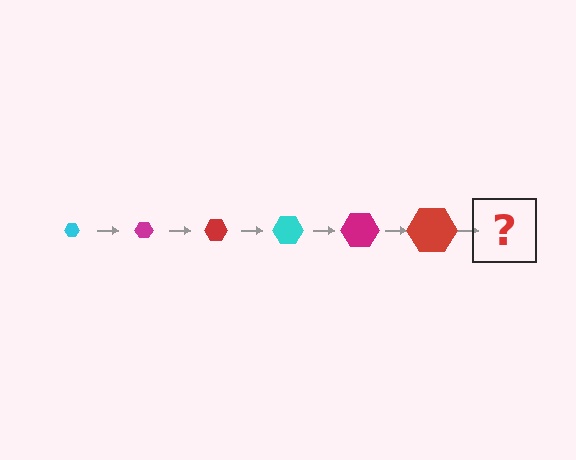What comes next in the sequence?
The next element should be a cyan hexagon, larger than the previous one.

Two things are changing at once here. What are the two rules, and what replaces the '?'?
The two rules are that the hexagon grows larger each step and the color cycles through cyan, magenta, and red. The '?' should be a cyan hexagon, larger than the previous one.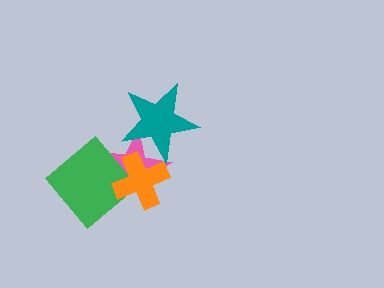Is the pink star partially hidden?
Yes, it is partially covered by another shape.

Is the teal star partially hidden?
Yes, it is partially covered by another shape.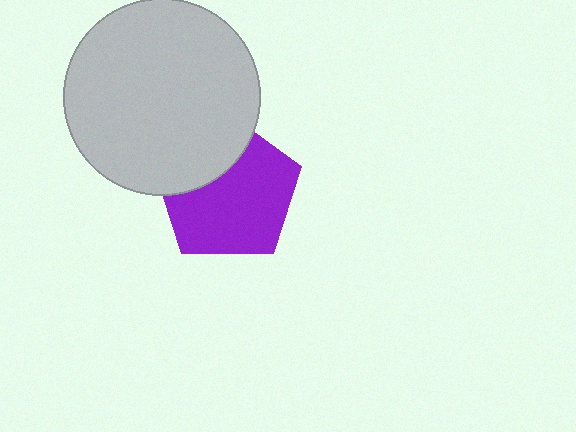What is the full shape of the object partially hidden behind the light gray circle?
The partially hidden object is a purple pentagon.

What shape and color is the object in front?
The object in front is a light gray circle.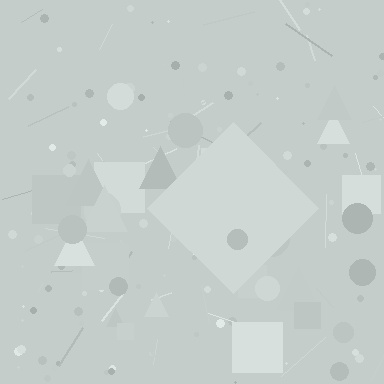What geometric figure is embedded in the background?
A diamond is embedded in the background.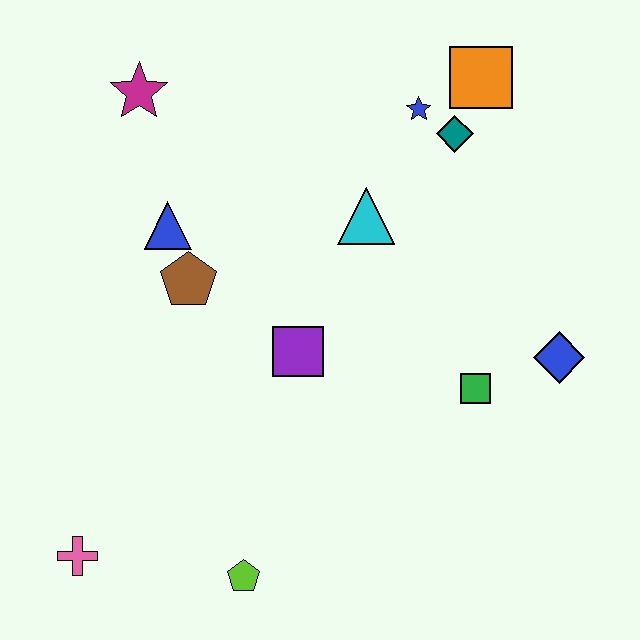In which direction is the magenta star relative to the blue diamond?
The magenta star is to the left of the blue diamond.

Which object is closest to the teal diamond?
The blue star is closest to the teal diamond.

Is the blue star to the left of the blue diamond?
Yes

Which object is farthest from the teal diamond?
The pink cross is farthest from the teal diamond.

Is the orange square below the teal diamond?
No